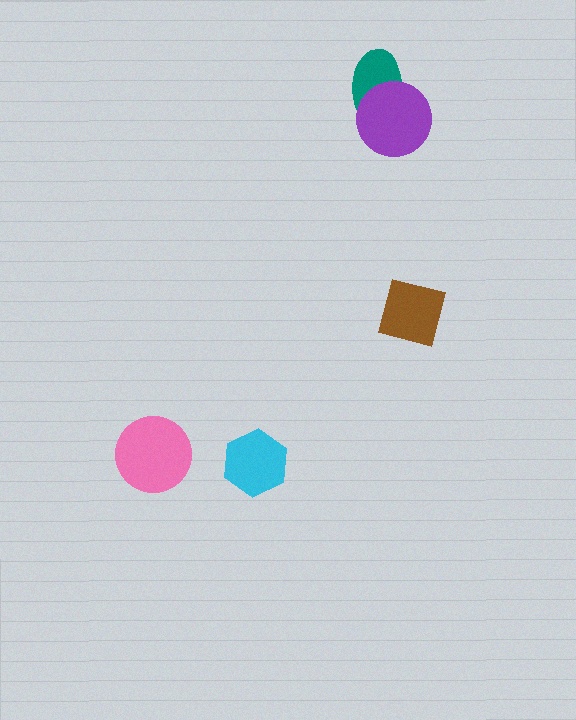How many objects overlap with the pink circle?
0 objects overlap with the pink circle.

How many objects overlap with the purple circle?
1 object overlaps with the purple circle.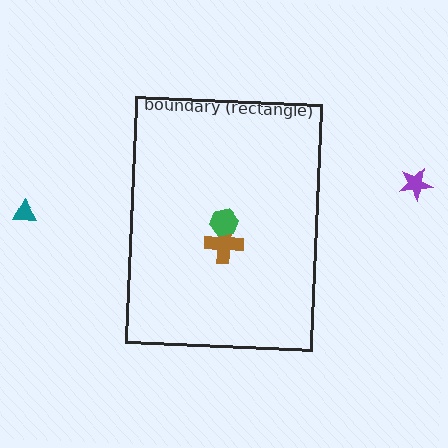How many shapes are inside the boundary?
2 inside, 2 outside.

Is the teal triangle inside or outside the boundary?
Outside.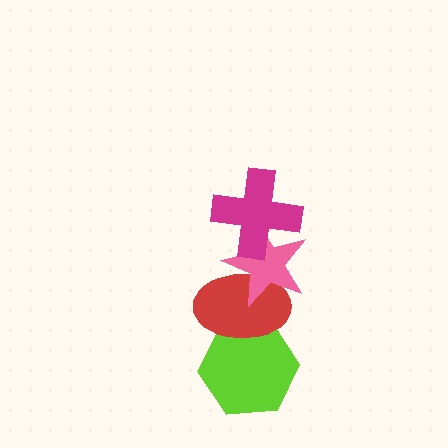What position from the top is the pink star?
The pink star is 2nd from the top.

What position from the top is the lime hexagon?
The lime hexagon is 4th from the top.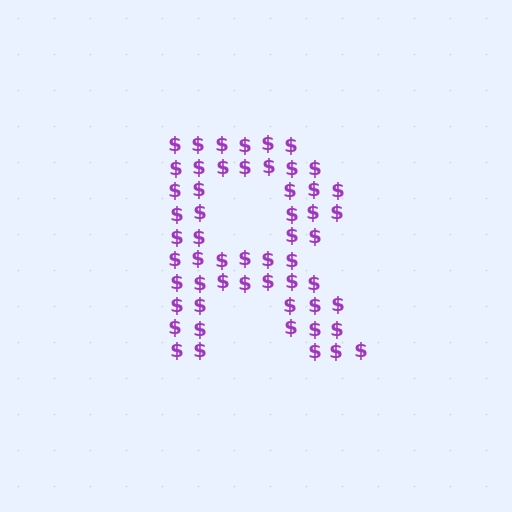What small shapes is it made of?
It is made of small dollar signs.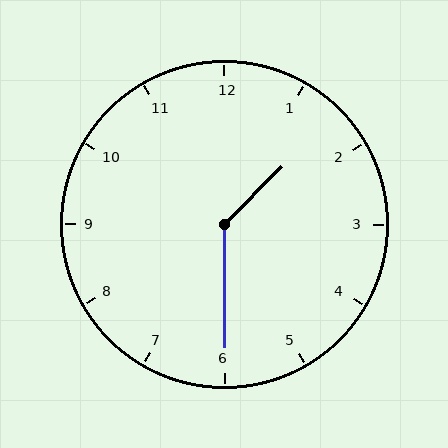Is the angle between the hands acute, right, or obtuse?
It is obtuse.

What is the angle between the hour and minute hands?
Approximately 135 degrees.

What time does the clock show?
1:30.